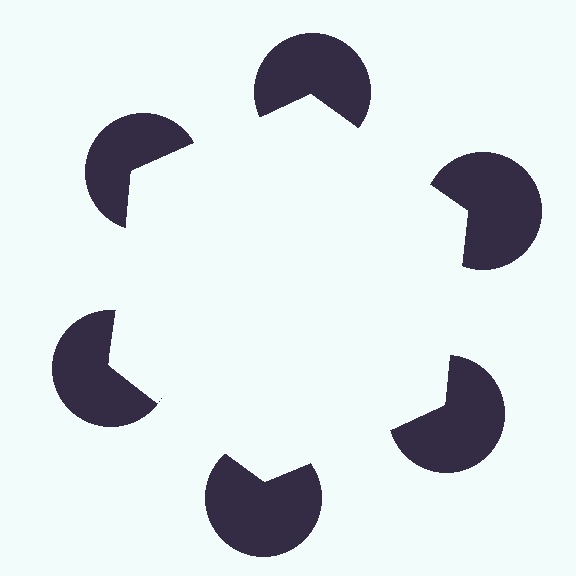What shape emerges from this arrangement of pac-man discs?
An illusory hexagon — its edges are inferred from the aligned wedge cuts in the pac-man discs, not physically drawn.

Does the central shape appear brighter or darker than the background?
It typically appears slightly brighter than the background, even though no actual brightness change is drawn.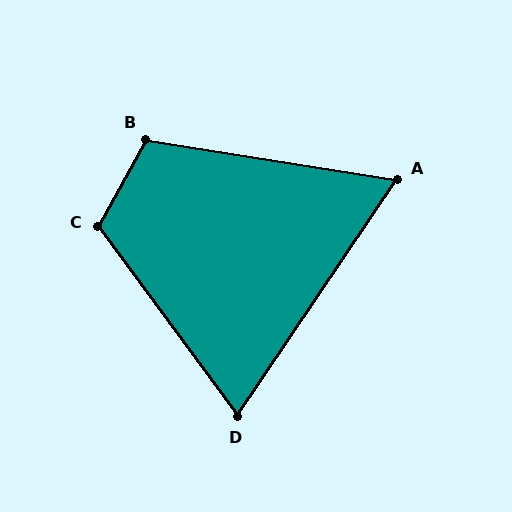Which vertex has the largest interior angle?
C, at approximately 115 degrees.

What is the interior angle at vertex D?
Approximately 71 degrees (acute).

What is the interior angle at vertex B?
Approximately 109 degrees (obtuse).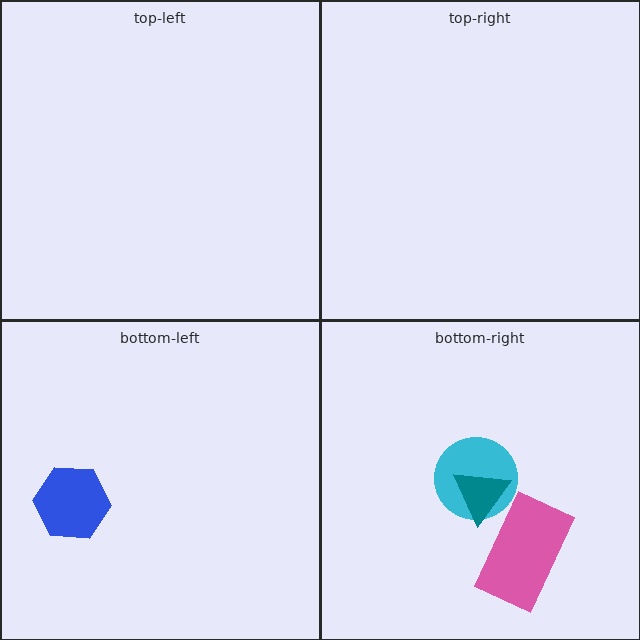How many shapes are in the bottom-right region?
3.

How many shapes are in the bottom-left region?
1.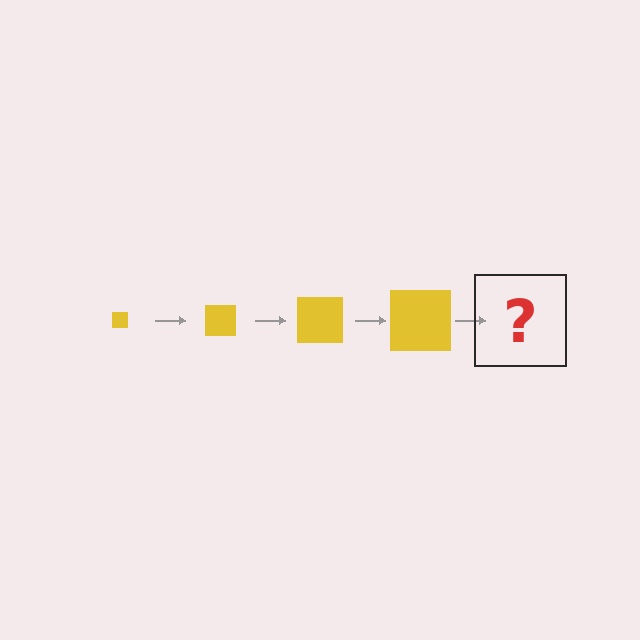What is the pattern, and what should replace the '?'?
The pattern is that the square gets progressively larger each step. The '?' should be a yellow square, larger than the previous one.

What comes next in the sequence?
The next element should be a yellow square, larger than the previous one.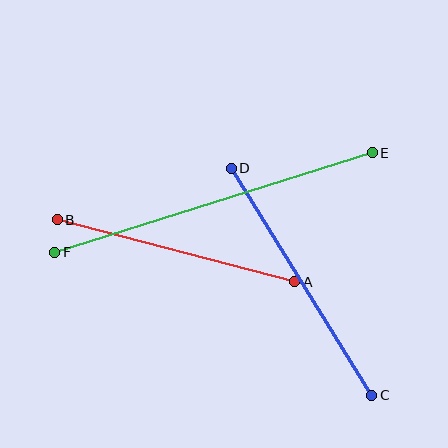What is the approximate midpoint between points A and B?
The midpoint is at approximately (176, 251) pixels.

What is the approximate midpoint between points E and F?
The midpoint is at approximately (214, 202) pixels.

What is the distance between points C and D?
The distance is approximately 267 pixels.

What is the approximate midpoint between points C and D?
The midpoint is at approximately (302, 282) pixels.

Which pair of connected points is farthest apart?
Points E and F are farthest apart.